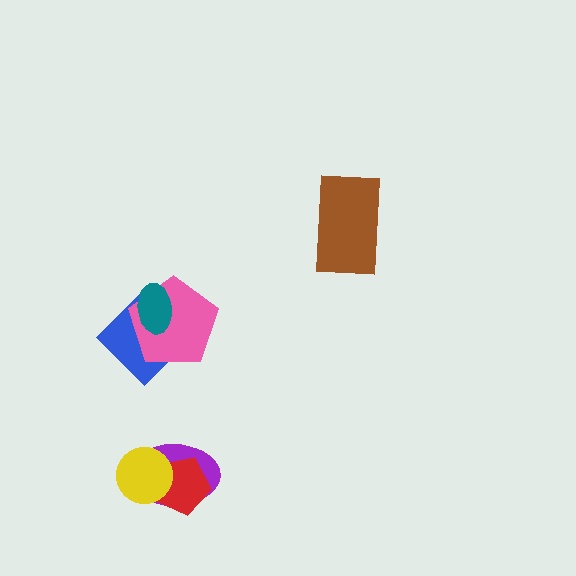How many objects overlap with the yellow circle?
2 objects overlap with the yellow circle.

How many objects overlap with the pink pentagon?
2 objects overlap with the pink pentagon.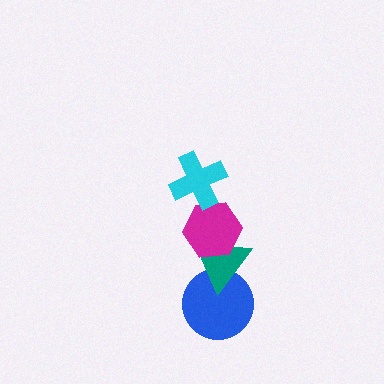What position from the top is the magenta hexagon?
The magenta hexagon is 2nd from the top.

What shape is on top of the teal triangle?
The magenta hexagon is on top of the teal triangle.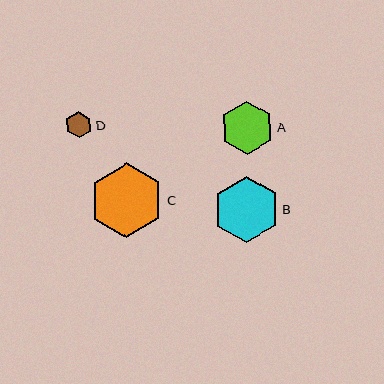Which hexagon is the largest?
Hexagon C is the largest with a size of approximately 74 pixels.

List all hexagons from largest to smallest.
From largest to smallest: C, B, A, D.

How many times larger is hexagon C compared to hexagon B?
Hexagon C is approximately 1.1 times the size of hexagon B.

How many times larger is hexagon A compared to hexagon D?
Hexagon A is approximately 2.0 times the size of hexagon D.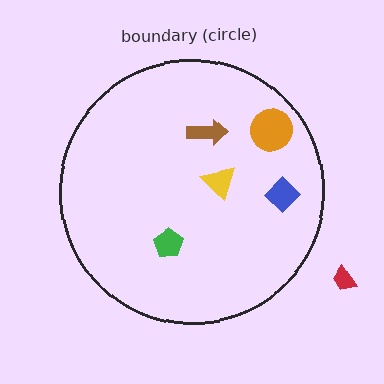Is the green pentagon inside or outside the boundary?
Inside.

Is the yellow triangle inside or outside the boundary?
Inside.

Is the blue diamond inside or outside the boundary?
Inside.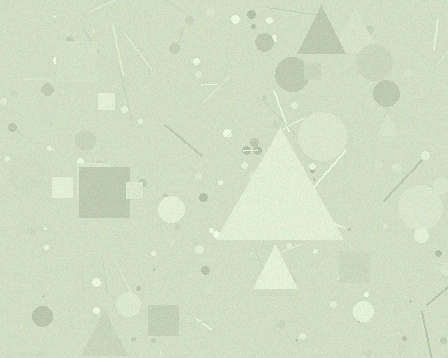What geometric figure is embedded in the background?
A triangle is embedded in the background.